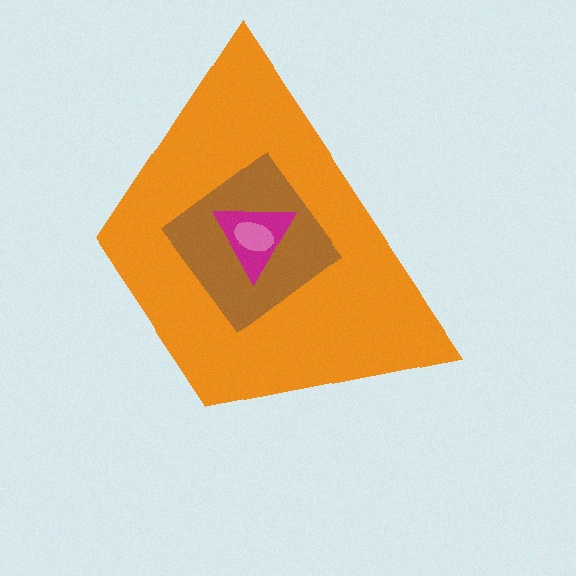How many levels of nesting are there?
4.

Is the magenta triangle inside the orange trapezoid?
Yes.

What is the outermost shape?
The orange trapezoid.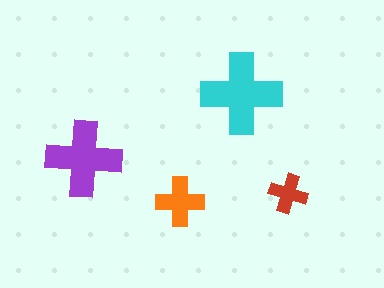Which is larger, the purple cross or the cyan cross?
The cyan one.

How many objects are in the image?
There are 4 objects in the image.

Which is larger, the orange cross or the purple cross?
The purple one.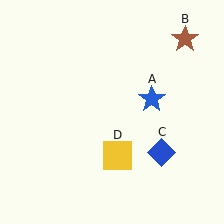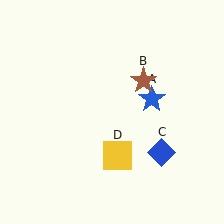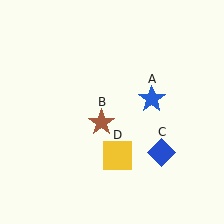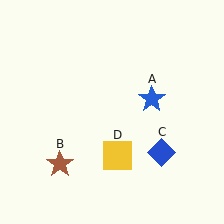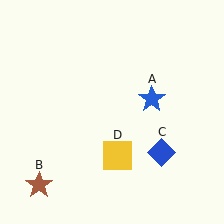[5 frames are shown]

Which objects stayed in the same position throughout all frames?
Blue star (object A) and blue diamond (object C) and yellow square (object D) remained stationary.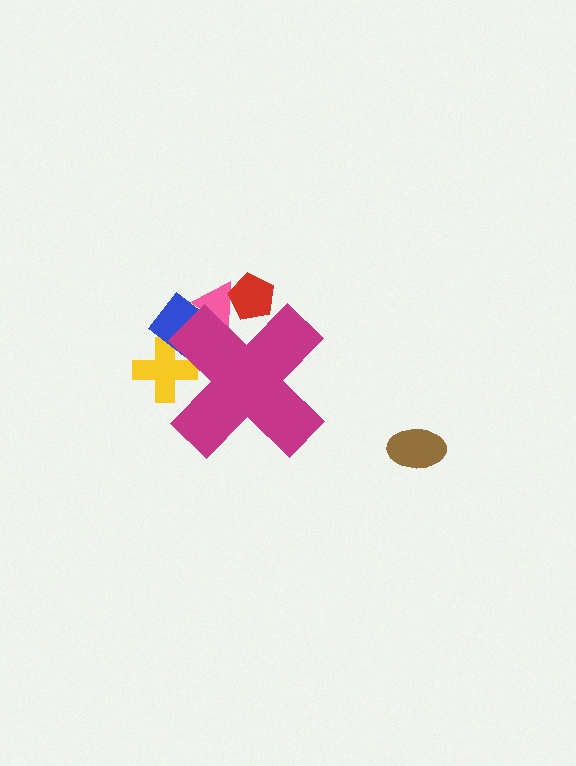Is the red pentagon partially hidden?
Yes, the red pentagon is partially hidden behind the magenta cross.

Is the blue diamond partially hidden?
Yes, the blue diamond is partially hidden behind the magenta cross.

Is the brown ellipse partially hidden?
No, the brown ellipse is fully visible.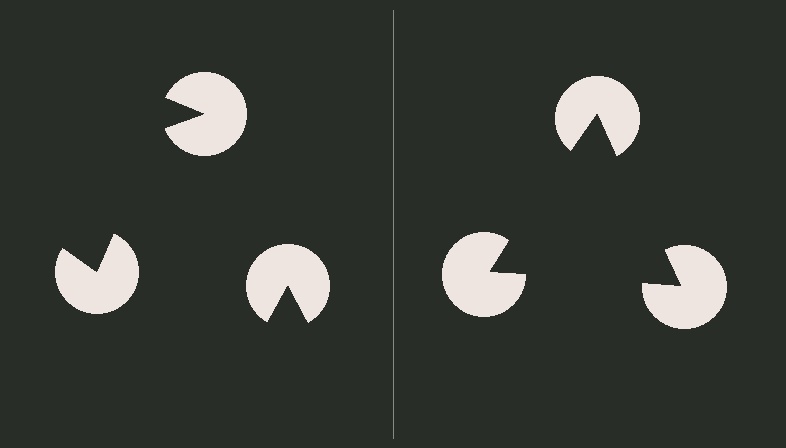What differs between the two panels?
The pac-man discs are positioned identically on both sides; only the wedge orientations differ. On the right they align to a triangle; on the left they are misaligned.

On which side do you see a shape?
An illusory triangle appears on the right side. On the left side the wedge cuts are rotated, so no coherent shape forms.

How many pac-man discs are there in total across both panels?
6 — 3 on each side.